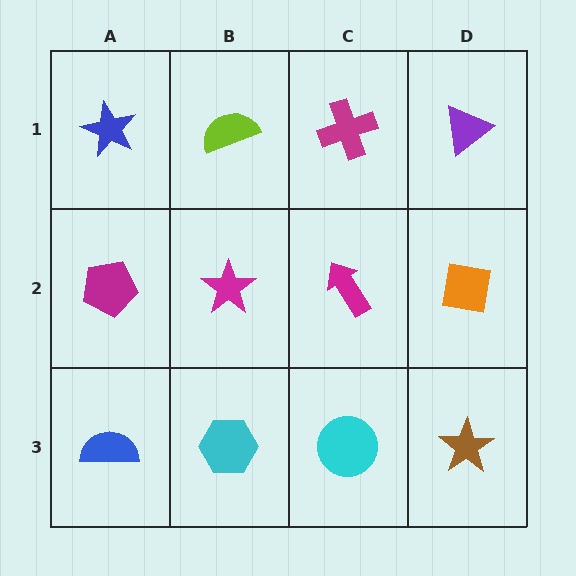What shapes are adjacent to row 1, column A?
A magenta pentagon (row 2, column A), a lime semicircle (row 1, column B).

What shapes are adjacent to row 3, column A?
A magenta pentagon (row 2, column A), a cyan hexagon (row 3, column B).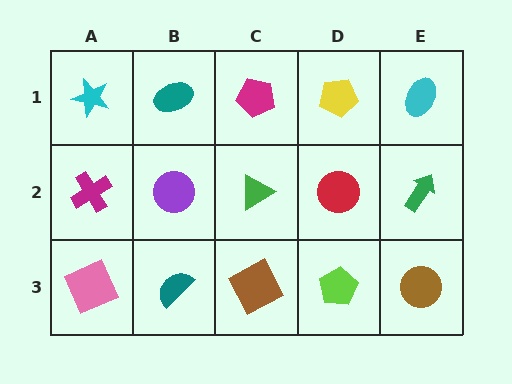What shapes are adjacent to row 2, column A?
A cyan star (row 1, column A), a pink square (row 3, column A), a purple circle (row 2, column B).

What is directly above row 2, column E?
A cyan ellipse.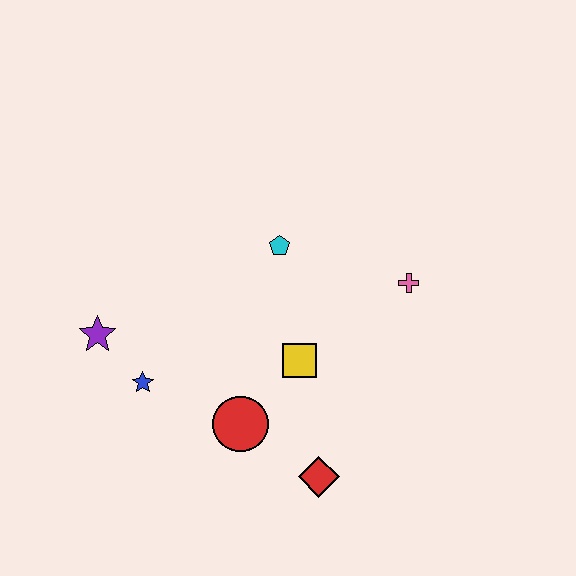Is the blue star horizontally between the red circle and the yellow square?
No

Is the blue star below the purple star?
Yes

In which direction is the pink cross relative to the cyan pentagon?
The pink cross is to the right of the cyan pentagon.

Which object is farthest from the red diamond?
The purple star is farthest from the red diamond.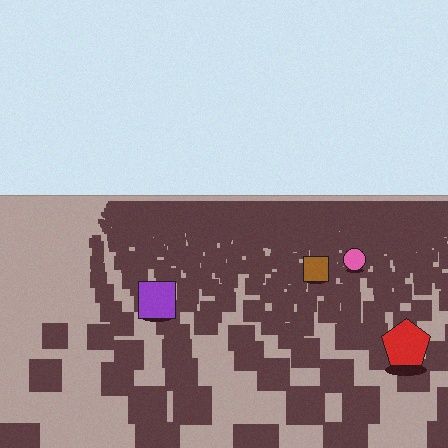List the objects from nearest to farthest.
From nearest to farthest: the red pentagon, the purple square, the brown square, the pink circle.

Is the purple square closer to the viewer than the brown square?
Yes. The purple square is closer — you can tell from the texture gradient: the ground texture is coarser near it.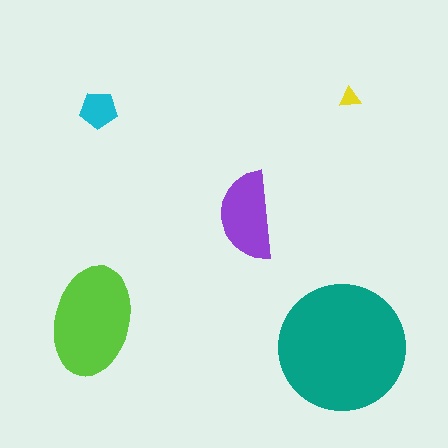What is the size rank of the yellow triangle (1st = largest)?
5th.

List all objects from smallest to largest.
The yellow triangle, the cyan pentagon, the purple semicircle, the lime ellipse, the teal circle.